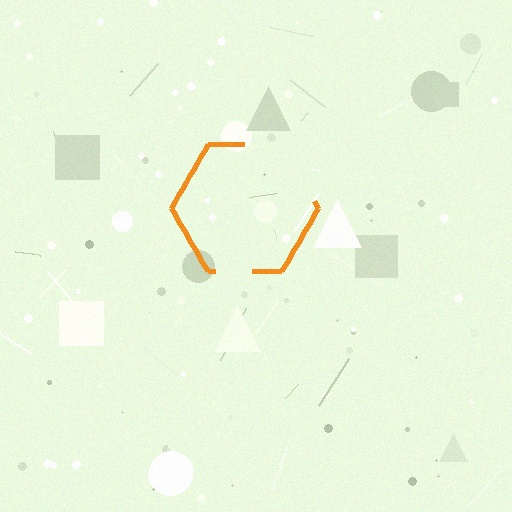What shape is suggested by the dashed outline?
The dashed outline suggests a hexagon.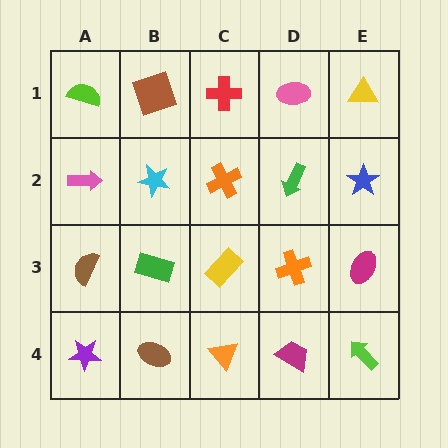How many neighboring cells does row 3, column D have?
4.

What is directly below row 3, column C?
An orange triangle.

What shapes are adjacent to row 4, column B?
A green rectangle (row 3, column B), a purple star (row 4, column A), an orange triangle (row 4, column C).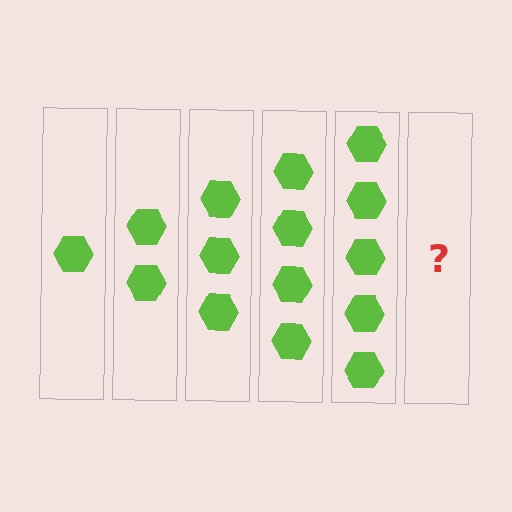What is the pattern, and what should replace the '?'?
The pattern is that each step adds one more hexagon. The '?' should be 6 hexagons.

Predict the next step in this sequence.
The next step is 6 hexagons.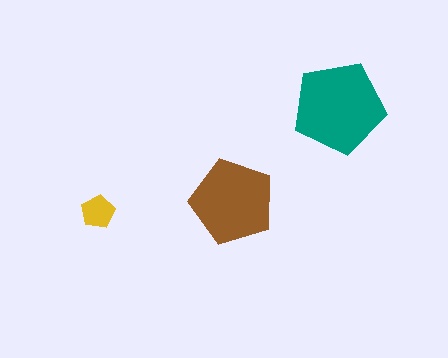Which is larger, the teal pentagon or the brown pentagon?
The teal one.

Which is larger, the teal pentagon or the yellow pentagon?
The teal one.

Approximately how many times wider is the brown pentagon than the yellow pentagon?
About 2.5 times wider.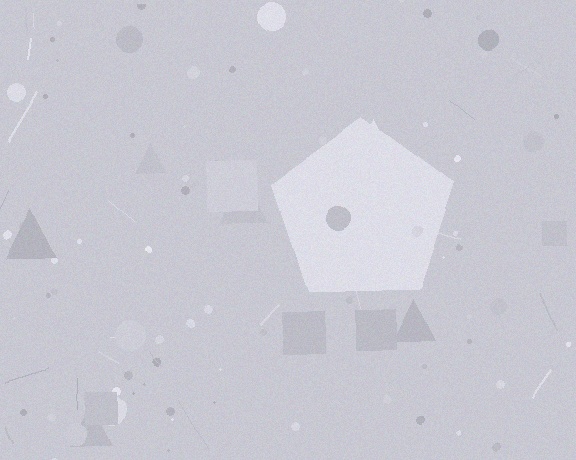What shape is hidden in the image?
A pentagon is hidden in the image.